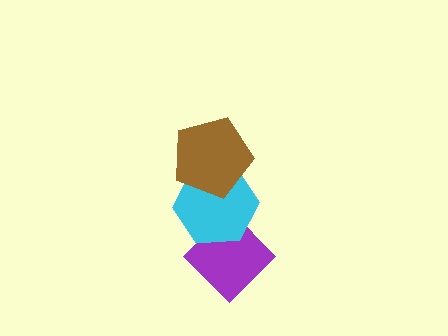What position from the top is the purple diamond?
The purple diamond is 3rd from the top.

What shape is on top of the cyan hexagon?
The brown pentagon is on top of the cyan hexagon.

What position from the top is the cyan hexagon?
The cyan hexagon is 2nd from the top.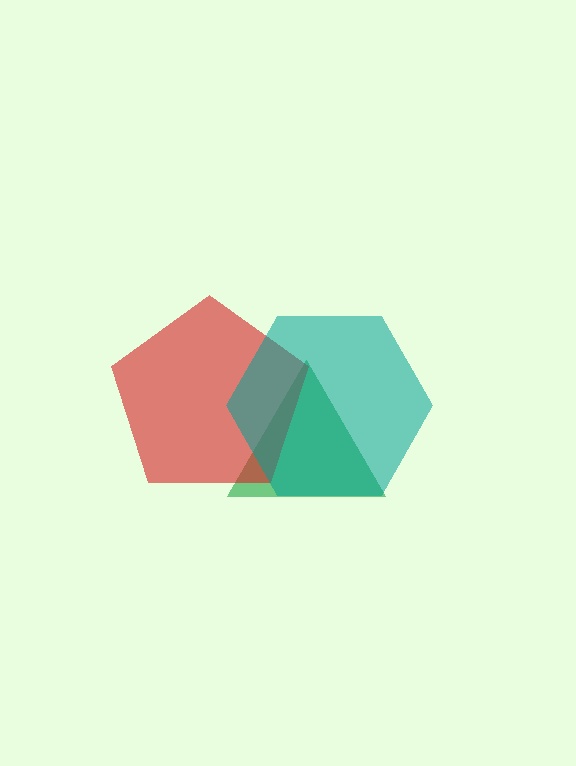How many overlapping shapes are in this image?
There are 3 overlapping shapes in the image.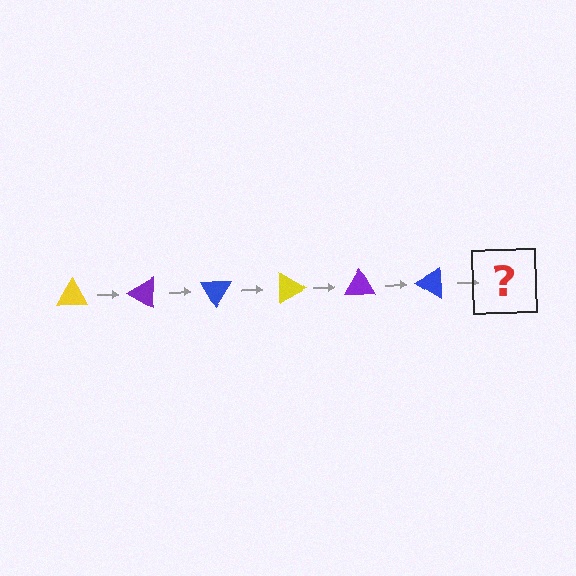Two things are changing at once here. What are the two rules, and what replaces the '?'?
The two rules are that it rotates 30 degrees each step and the color cycles through yellow, purple, and blue. The '?' should be a yellow triangle, rotated 180 degrees from the start.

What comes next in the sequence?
The next element should be a yellow triangle, rotated 180 degrees from the start.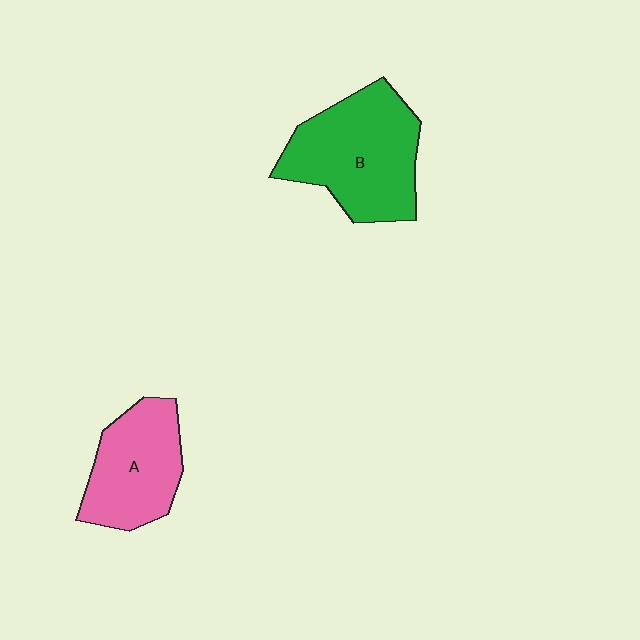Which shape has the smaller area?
Shape A (pink).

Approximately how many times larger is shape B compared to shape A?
Approximately 1.4 times.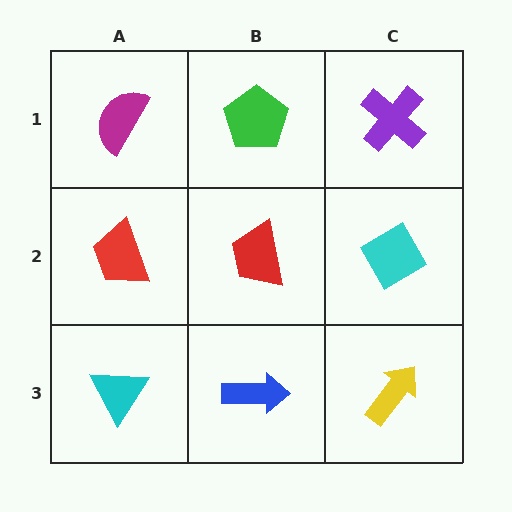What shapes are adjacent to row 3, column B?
A red trapezoid (row 2, column B), a cyan triangle (row 3, column A), a yellow arrow (row 3, column C).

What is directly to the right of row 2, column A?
A red trapezoid.